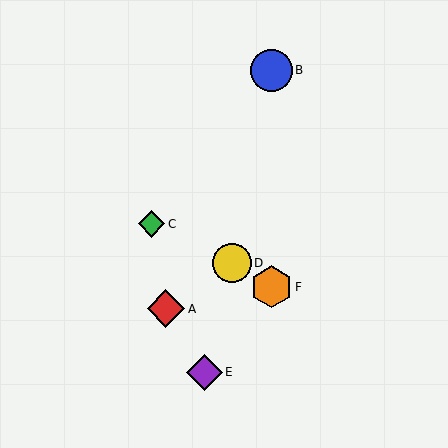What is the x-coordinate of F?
Object F is at x≈271.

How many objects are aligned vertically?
2 objects (B, F) are aligned vertically.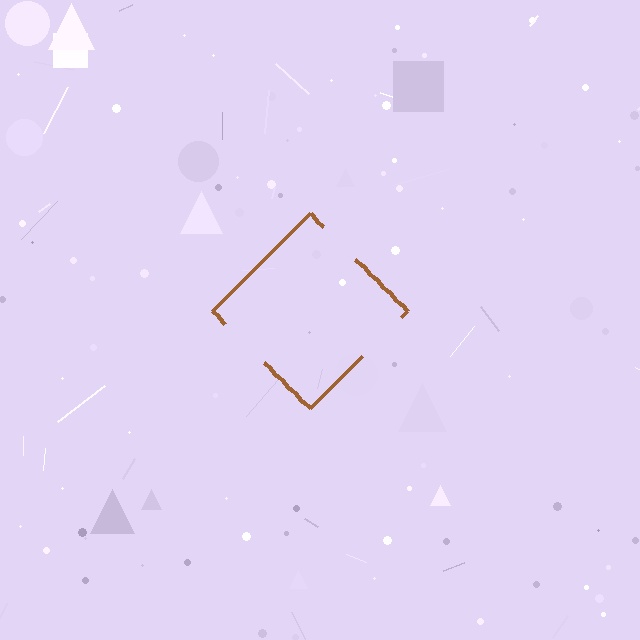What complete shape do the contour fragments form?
The contour fragments form a diamond.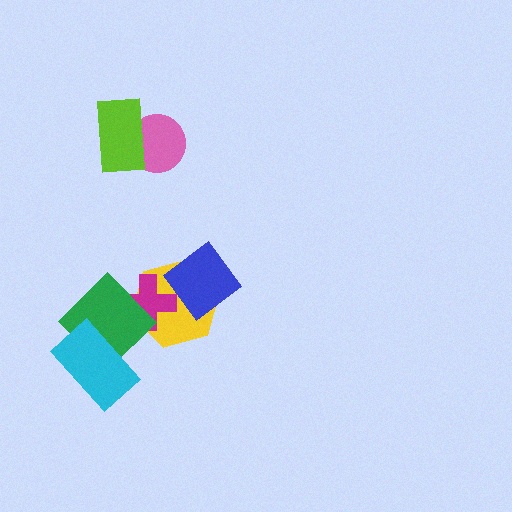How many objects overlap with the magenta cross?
3 objects overlap with the magenta cross.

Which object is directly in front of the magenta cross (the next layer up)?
The green diamond is directly in front of the magenta cross.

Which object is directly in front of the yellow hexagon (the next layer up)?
The magenta cross is directly in front of the yellow hexagon.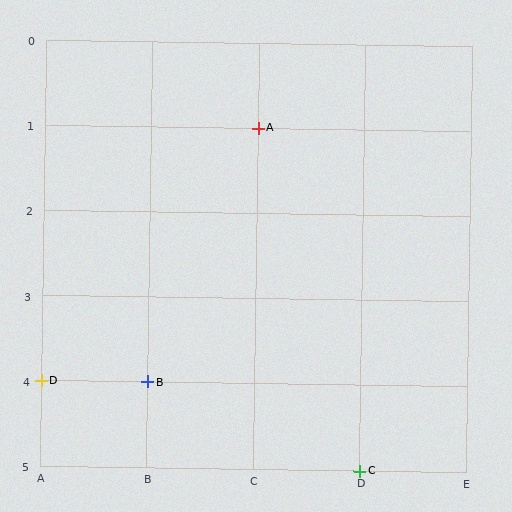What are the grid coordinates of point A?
Point A is at grid coordinates (C, 1).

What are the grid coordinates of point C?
Point C is at grid coordinates (D, 5).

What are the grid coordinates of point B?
Point B is at grid coordinates (B, 4).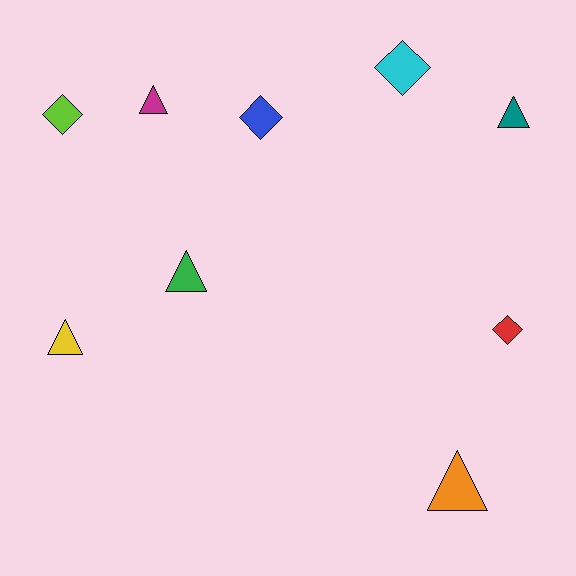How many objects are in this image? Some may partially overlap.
There are 9 objects.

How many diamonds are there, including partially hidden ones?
There are 4 diamonds.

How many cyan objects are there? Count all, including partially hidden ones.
There is 1 cyan object.